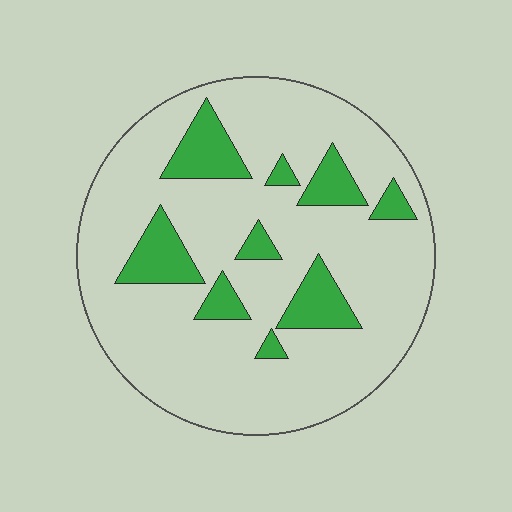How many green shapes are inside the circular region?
9.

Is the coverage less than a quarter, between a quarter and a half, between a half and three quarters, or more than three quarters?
Less than a quarter.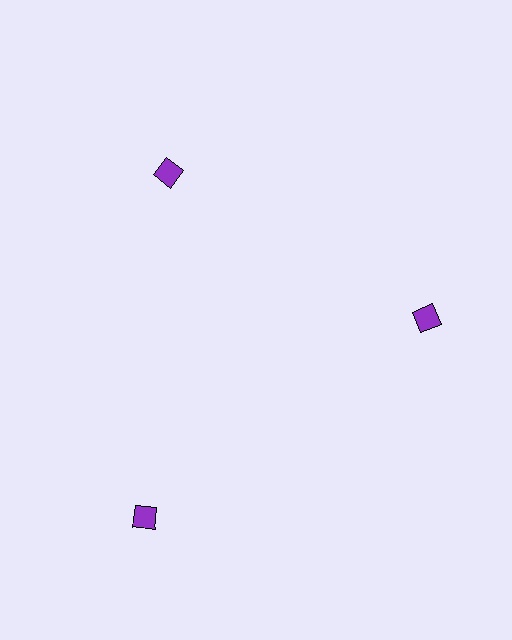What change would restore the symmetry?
The symmetry would be restored by moving it inward, back onto the ring so that all 3 diamonds sit at equal angles and equal distance from the center.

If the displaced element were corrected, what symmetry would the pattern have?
It would have 3-fold rotational symmetry — the pattern would map onto itself every 120 degrees.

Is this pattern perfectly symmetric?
No. The 3 purple diamonds are arranged in a ring, but one element near the 7 o'clock position is pushed outward from the center, breaking the 3-fold rotational symmetry.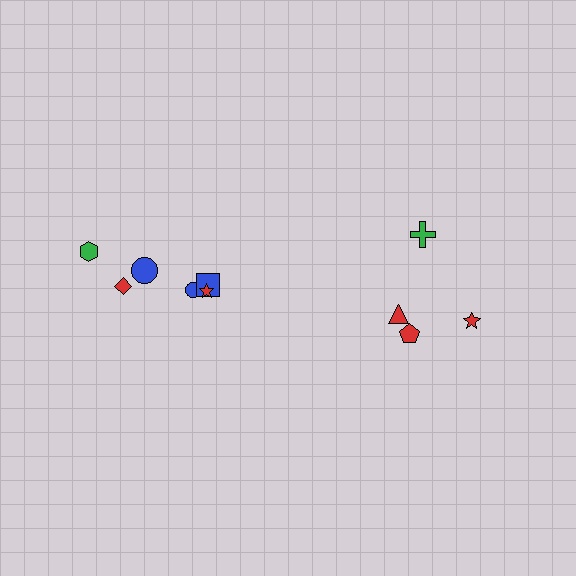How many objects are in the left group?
There are 6 objects.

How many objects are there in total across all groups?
There are 10 objects.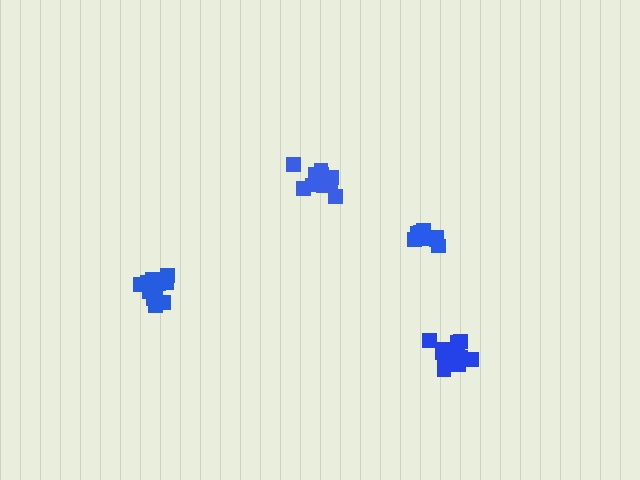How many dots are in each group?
Group 1: 12 dots, Group 2: 11 dots, Group 3: 13 dots, Group 4: 8 dots (44 total).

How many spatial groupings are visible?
There are 4 spatial groupings.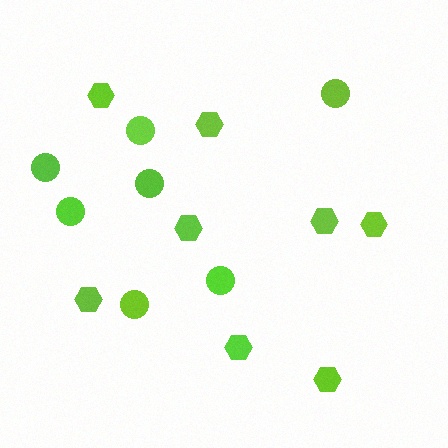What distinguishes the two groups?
There are 2 groups: one group of circles (7) and one group of hexagons (8).